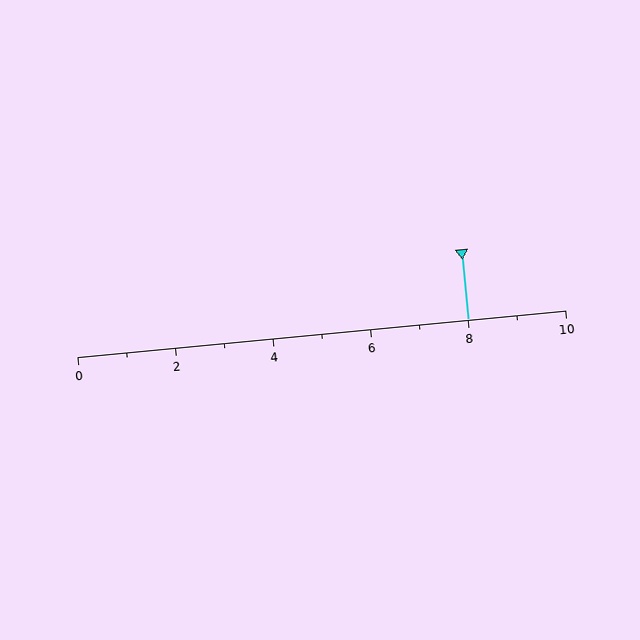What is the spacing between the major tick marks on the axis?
The major ticks are spaced 2 apart.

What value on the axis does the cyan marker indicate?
The marker indicates approximately 8.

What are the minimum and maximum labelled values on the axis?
The axis runs from 0 to 10.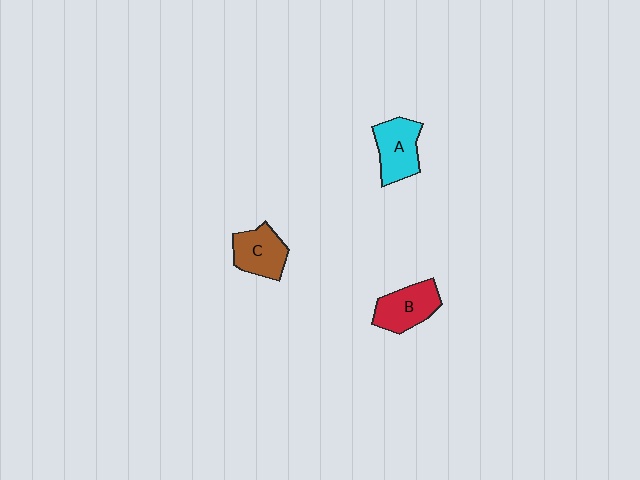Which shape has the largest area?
Shape A (cyan).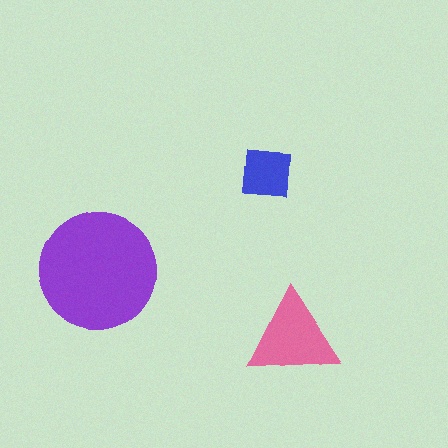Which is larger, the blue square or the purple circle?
The purple circle.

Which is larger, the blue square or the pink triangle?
The pink triangle.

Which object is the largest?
The purple circle.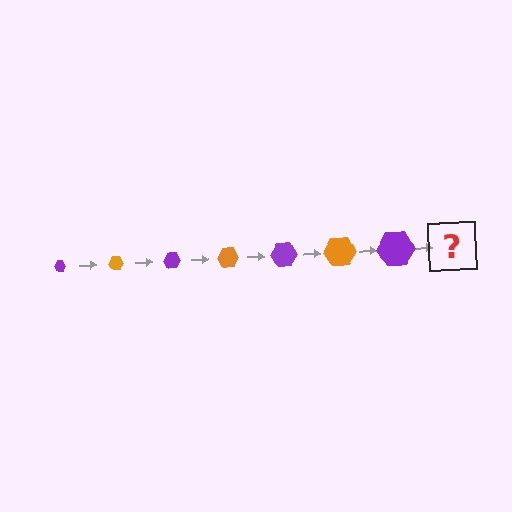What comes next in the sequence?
The next element should be an orange hexagon, larger than the previous one.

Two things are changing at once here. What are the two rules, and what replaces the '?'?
The two rules are that the hexagon grows larger each step and the color cycles through purple and orange. The '?' should be an orange hexagon, larger than the previous one.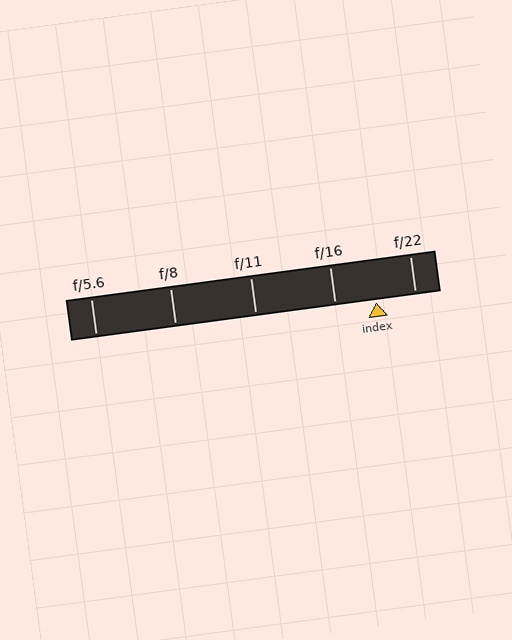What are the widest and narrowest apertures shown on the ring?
The widest aperture shown is f/5.6 and the narrowest is f/22.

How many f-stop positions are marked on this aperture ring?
There are 5 f-stop positions marked.